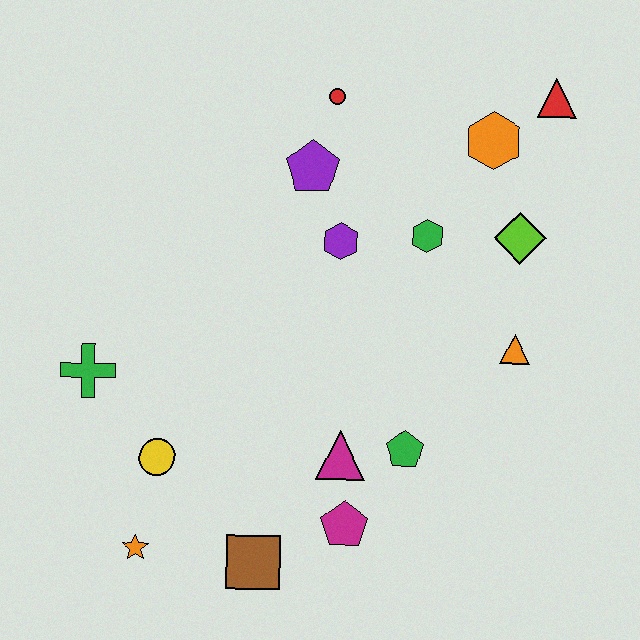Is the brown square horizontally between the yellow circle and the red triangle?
Yes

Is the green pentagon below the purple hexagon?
Yes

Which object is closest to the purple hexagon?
The purple pentagon is closest to the purple hexagon.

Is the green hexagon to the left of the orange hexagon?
Yes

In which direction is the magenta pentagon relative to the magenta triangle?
The magenta pentagon is below the magenta triangle.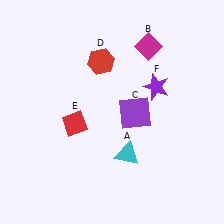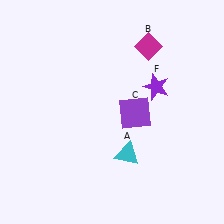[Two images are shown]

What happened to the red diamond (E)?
The red diamond (E) was removed in Image 2. It was in the bottom-left area of Image 1.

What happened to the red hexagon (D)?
The red hexagon (D) was removed in Image 2. It was in the top-left area of Image 1.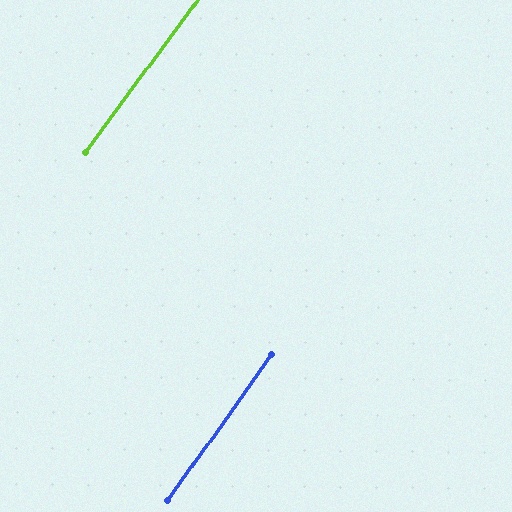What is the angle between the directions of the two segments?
Approximately 1 degree.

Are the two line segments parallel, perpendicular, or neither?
Parallel — their directions differ by only 0.9°.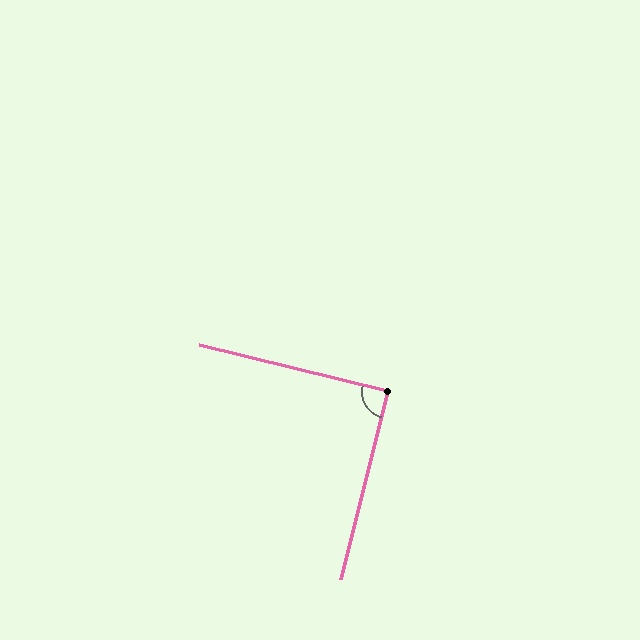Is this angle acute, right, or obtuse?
It is approximately a right angle.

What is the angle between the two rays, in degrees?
Approximately 90 degrees.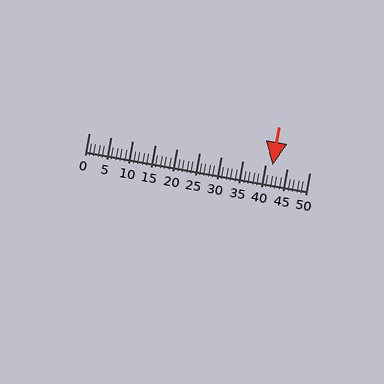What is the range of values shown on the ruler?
The ruler shows values from 0 to 50.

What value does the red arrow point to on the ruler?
The red arrow points to approximately 42.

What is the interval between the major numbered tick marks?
The major tick marks are spaced 5 units apart.